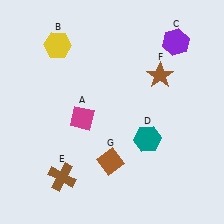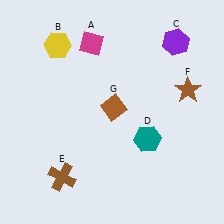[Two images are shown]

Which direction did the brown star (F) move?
The brown star (F) moved right.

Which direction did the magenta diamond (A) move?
The magenta diamond (A) moved up.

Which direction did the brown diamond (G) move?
The brown diamond (G) moved up.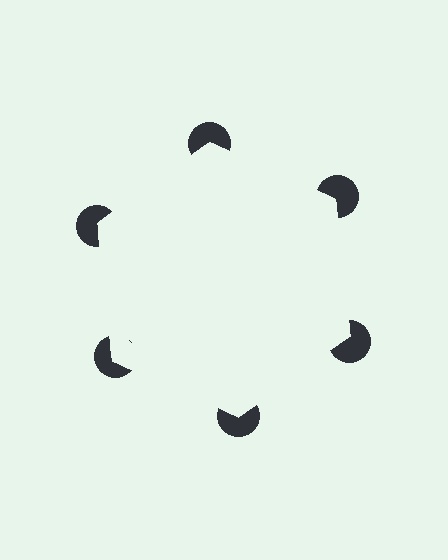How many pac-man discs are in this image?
There are 6 — one at each vertex of the illusory hexagon.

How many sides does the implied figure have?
6 sides.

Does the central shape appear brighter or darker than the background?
It typically appears slightly brighter than the background, even though no actual brightness change is drawn.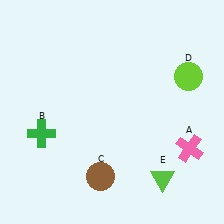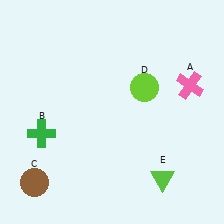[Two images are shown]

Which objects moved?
The objects that moved are: the pink cross (A), the brown circle (C), the lime circle (D).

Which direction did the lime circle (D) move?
The lime circle (D) moved left.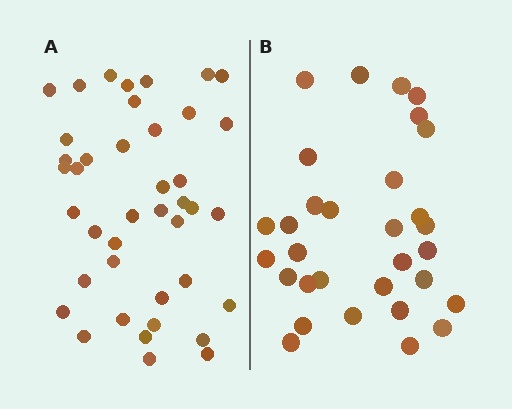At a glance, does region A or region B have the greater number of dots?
Region A (the left region) has more dots.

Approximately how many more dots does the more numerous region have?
Region A has roughly 10 or so more dots than region B.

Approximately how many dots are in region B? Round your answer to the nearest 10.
About 30 dots. (The exact count is 31, which rounds to 30.)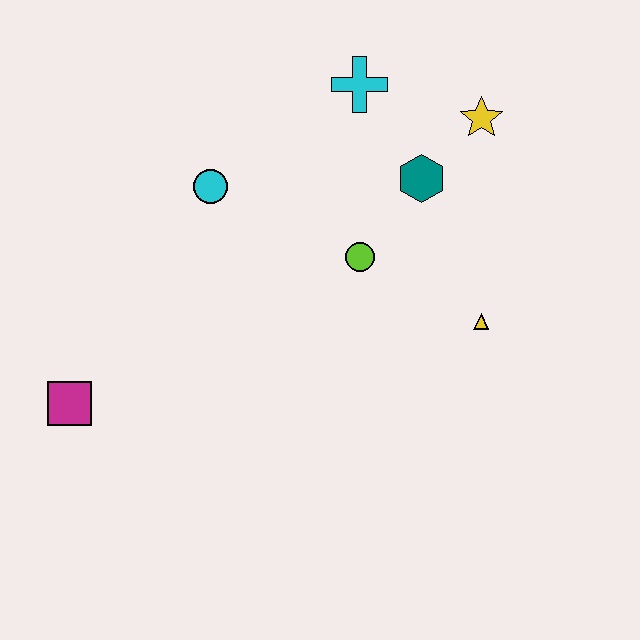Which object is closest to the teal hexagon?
The yellow star is closest to the teal hexagon.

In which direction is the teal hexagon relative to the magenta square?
The teal hexagon is to the right of the magenta square.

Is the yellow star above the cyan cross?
No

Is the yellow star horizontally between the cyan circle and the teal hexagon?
No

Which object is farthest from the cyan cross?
The magenta square is farthest from the cyan cross.